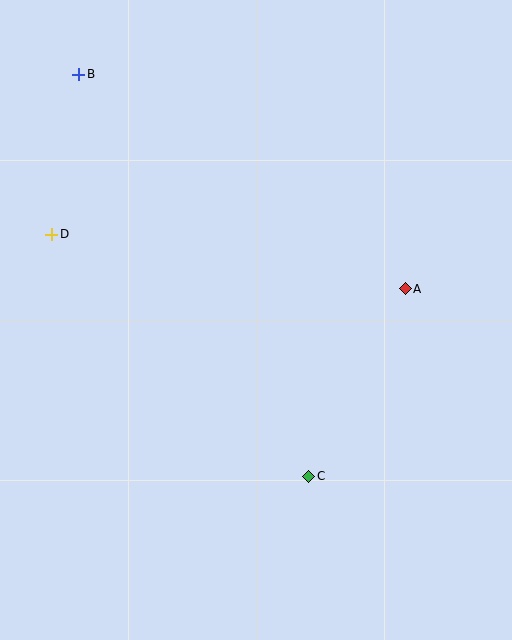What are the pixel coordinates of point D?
Point D is at (52, 234).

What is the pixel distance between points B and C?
The distance between B and C is 463 pixels.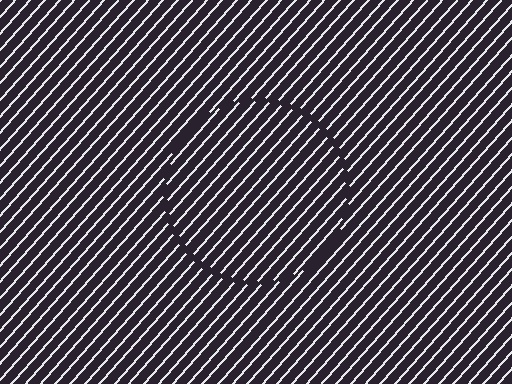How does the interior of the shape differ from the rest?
The interior of the shape contains the same grating, shifted by half a period — the contour is defined by the phase discontinuity where line-ends from the inner and outer gratings abut.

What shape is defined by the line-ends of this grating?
An illusory circle. The interior of the shape contains the same grating, shifted by half a period — the contour is defined by the phase discontinuity where line-ends from the inner and outer gratings abut.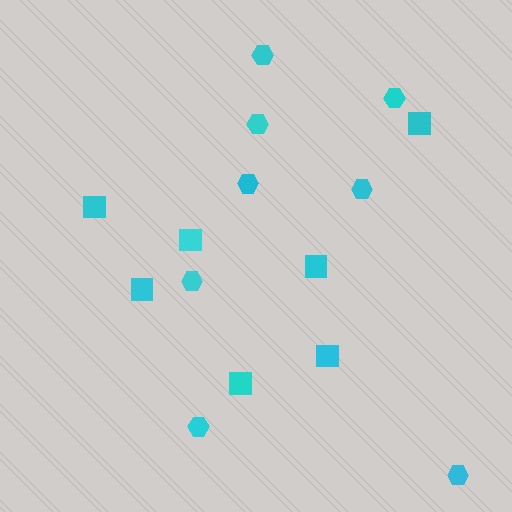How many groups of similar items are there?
There are 2 groups: one group of squares (7) and one group of hexagons (8).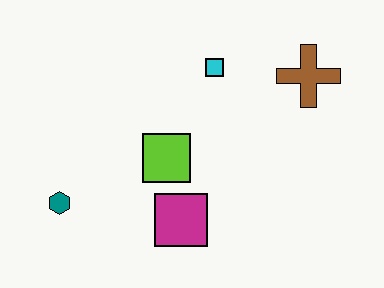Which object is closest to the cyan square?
The brown cross is closest to the cyan square.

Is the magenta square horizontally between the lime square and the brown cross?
Yes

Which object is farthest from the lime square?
The brown cross is farthest from the lime square.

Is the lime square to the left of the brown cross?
Yes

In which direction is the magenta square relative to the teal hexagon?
The magenta square is to the right of the teal hexagon.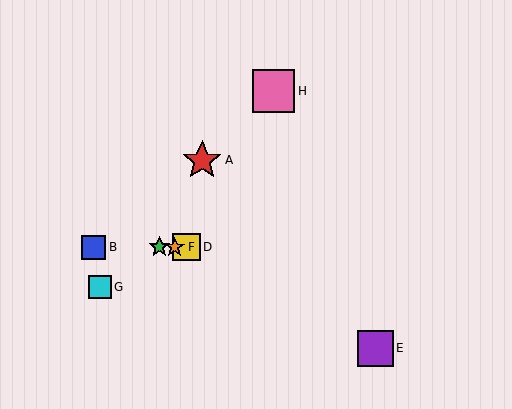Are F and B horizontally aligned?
Yes, both are at y≈247.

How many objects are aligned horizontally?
4 objects (B, C, D, F) are aligned horizontally.